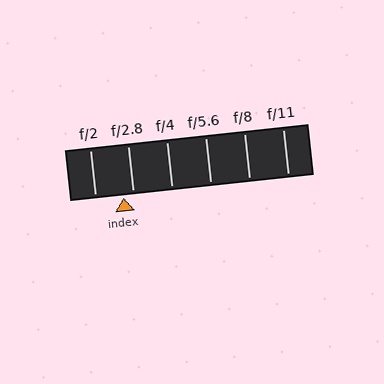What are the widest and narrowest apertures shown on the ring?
The widest aperture shown is f/2 and the narrowest is f/11.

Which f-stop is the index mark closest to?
The index mark is closest to f/2.8.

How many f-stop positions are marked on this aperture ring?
There are 6 f-stop positions marked.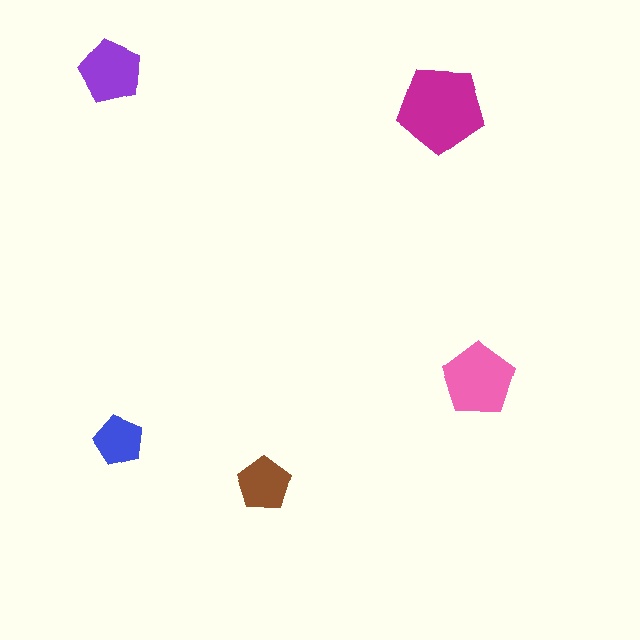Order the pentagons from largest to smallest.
the magenta one, the pink one, the purple one, the brown one, the blue one.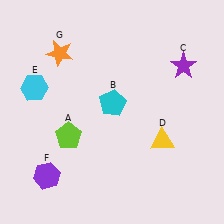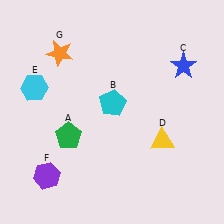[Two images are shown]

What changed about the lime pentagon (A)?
In Image 1, A is lime. In Image 2, it changed to green.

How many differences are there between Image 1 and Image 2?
There are 2 differences between the two images.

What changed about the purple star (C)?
In Image 1, C is purple. In Image 2, it changed to blue.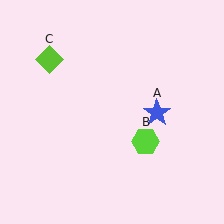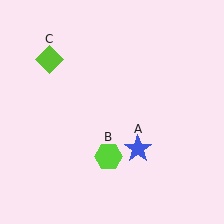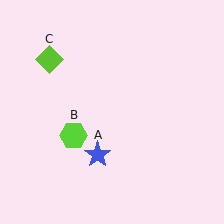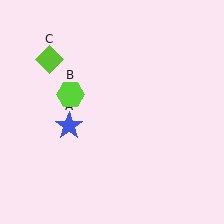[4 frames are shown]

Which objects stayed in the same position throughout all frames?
Lime diamond (object C) remained stationary.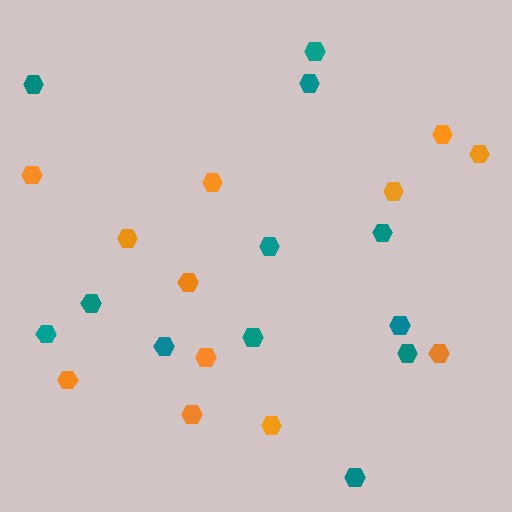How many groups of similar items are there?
There are 2 groups: one group of orange hexagons (12) and one group of teal hexagons (12).